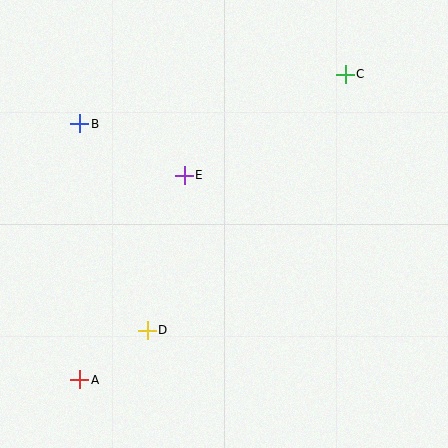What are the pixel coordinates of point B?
Point B is at (80, 124).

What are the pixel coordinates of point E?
Point E is at (184, 175).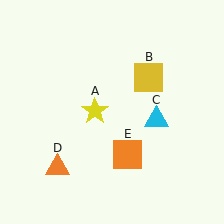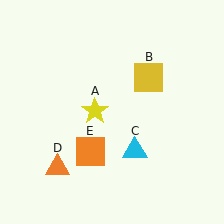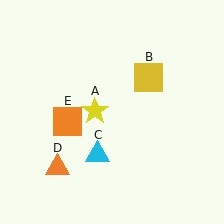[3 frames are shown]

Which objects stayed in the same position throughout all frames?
Yellow star (object A) and yellow square (object B) and orange triangle (object D) remained stationary.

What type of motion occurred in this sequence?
The cyan triangle (object C), orange square (object E) rotated clockwise around the center of the scene.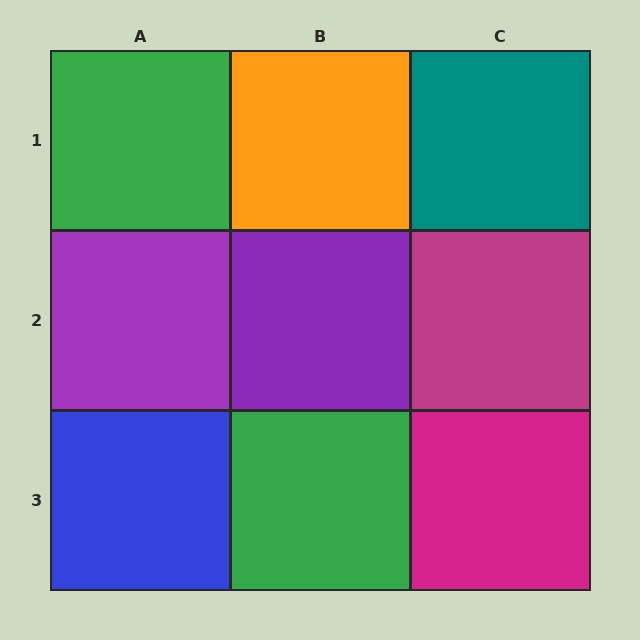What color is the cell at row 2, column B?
Purple.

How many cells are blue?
1 cell is blue.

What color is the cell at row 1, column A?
Green.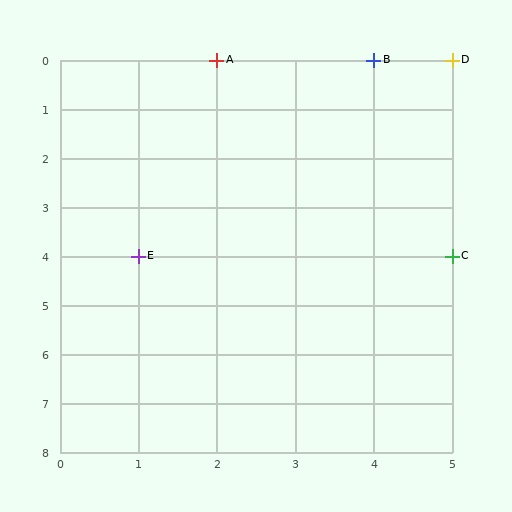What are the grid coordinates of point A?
Point A is at grid coordinates (2, 0).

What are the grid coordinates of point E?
Point E is at grid coordinates (1, 4).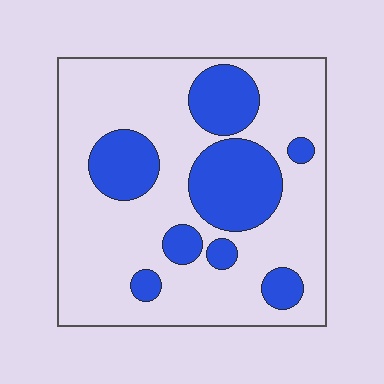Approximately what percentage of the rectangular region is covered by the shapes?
Approximately 30%.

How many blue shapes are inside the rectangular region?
8.